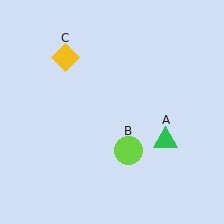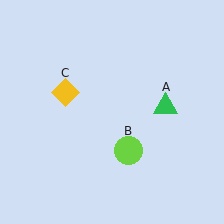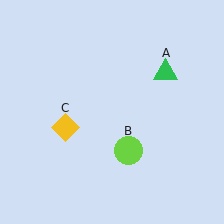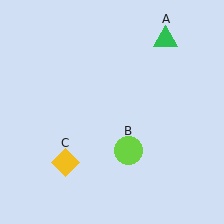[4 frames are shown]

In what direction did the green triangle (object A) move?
The green triangle (object A) moved up.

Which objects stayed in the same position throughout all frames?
Lime circle (object B) remained stationary.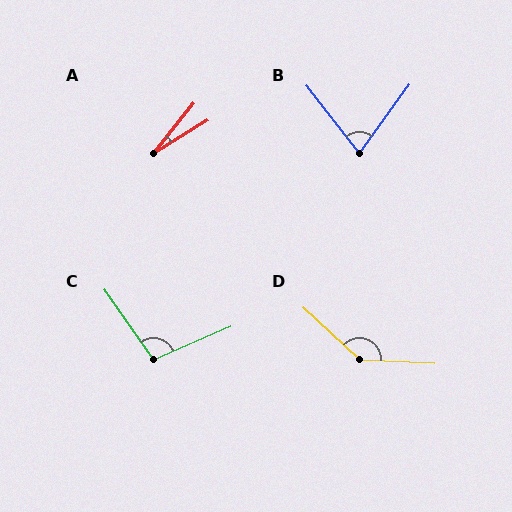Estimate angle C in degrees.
Approximately 101 degrees.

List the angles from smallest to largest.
A (20°), B (74°), C (101°), D (141°).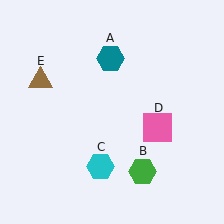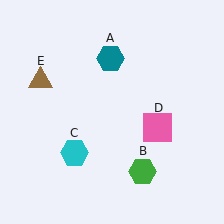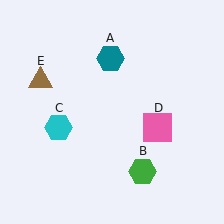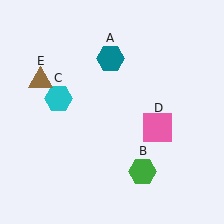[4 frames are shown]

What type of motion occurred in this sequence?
The cyan hexagon (object C) rotated clockwise around the center of the scene.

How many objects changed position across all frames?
1 object changed position: cyan hexagon (object C).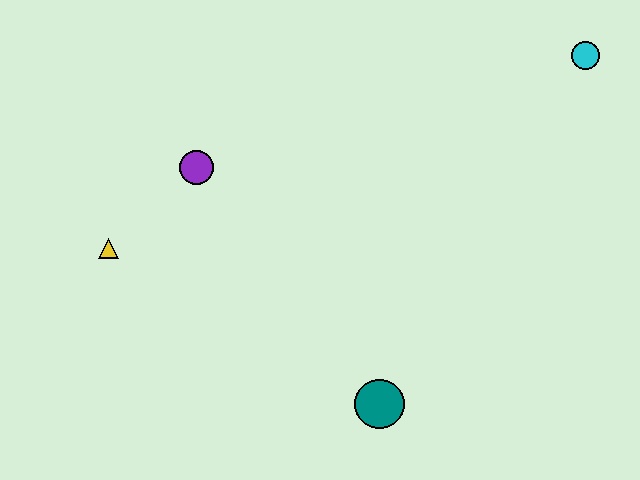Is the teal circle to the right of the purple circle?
Yes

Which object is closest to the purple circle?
The yellow triangle is closest to the purple circle.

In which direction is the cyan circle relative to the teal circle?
The cyan circle is above the teal circle.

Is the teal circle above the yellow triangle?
No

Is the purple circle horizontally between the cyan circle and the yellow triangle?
Yes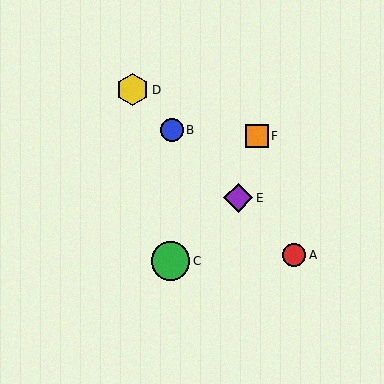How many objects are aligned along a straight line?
4 objects (A, B, D, E) are aligned along a straight line.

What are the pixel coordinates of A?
Object A is at (294, 255).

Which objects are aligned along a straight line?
Objects A, B, D, E are aligned along a straight line.